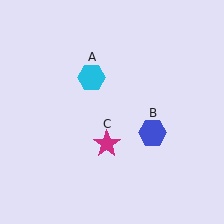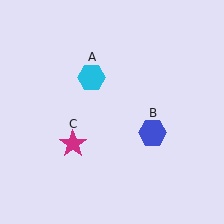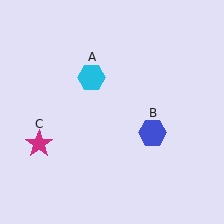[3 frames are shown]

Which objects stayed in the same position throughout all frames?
Cyan hexagon (object A) and blue hexagon (object B) remained stationary.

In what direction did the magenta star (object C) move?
The magenta star (object C) moved left.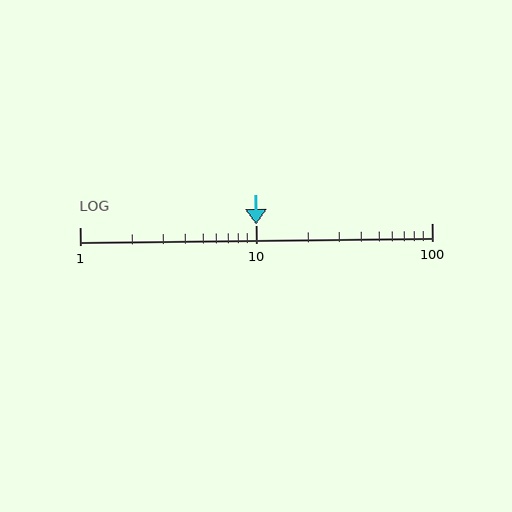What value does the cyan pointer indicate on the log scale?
The pointer indicates approximately 10.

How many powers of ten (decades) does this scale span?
The scale spans 2 decades, from 1 to 100.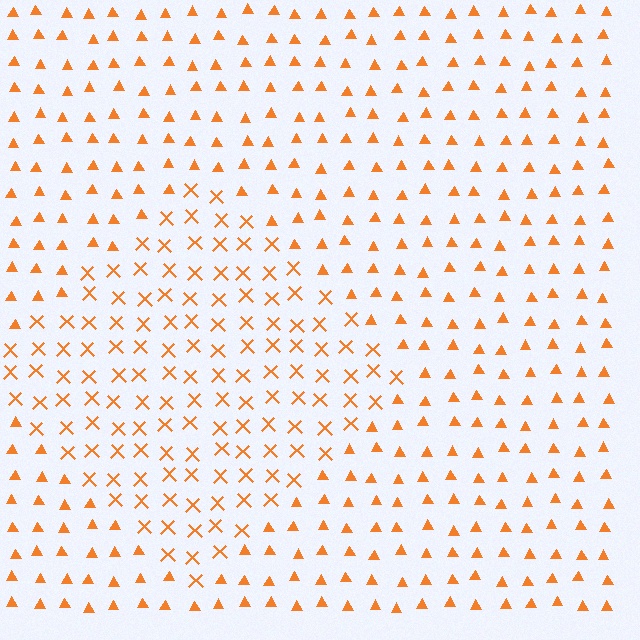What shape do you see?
I see a diamond.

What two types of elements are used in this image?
The image uses X marks inside the diamond region and triangles outside it.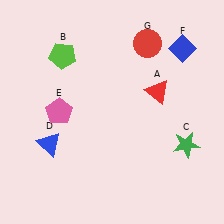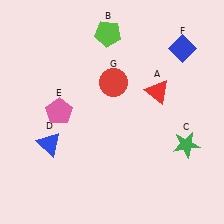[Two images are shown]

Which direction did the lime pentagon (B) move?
The lime pentagon (B) moved right.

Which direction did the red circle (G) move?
The red circle (G) moved down.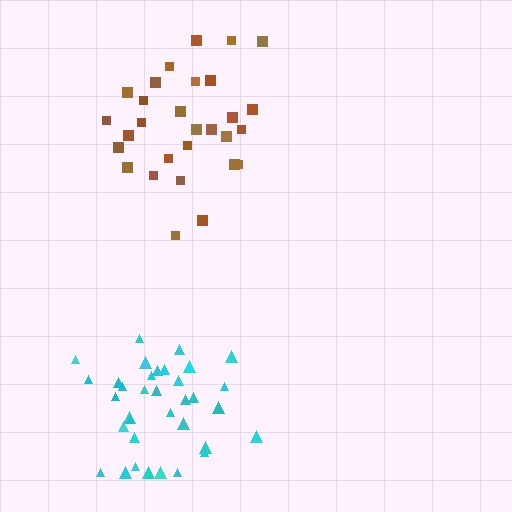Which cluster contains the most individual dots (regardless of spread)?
Cyan (35).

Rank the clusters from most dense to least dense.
cyan, brown.